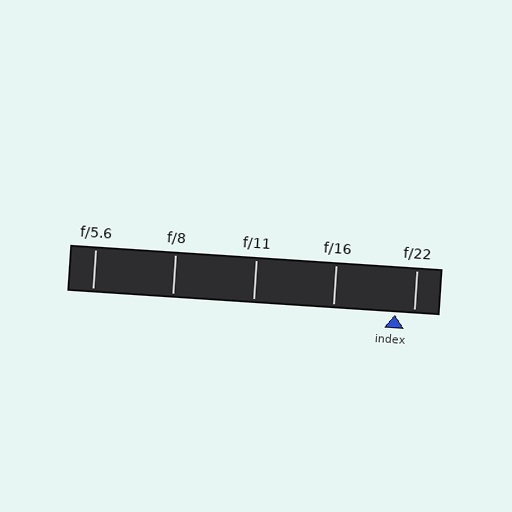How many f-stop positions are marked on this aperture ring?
There are 5 f-stop positions marked.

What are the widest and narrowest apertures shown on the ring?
The widest aperture shown is f/5.6 and the narrowest is f/22.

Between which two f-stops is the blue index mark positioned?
The index mark is between f/16 and f/22.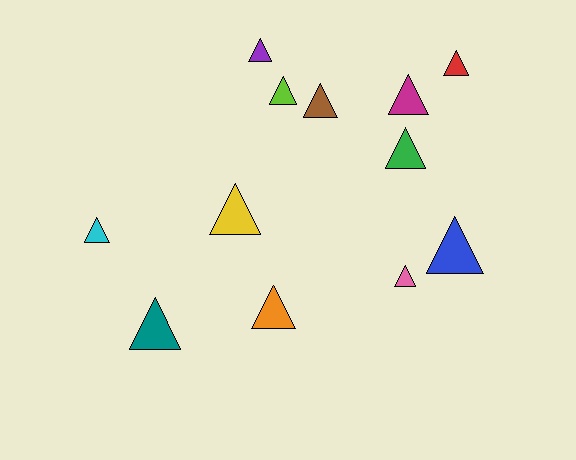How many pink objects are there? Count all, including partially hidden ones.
There is 1 pink object.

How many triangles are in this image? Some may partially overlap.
There are 12 triangles.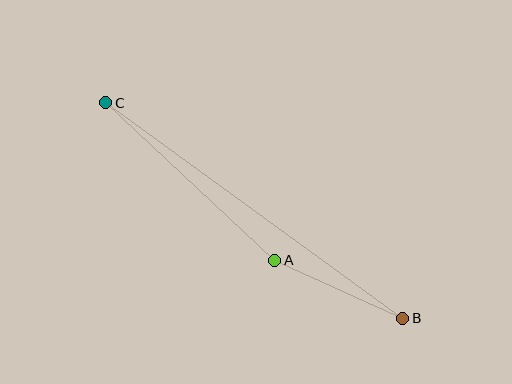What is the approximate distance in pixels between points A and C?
The distance between A and C is approximately 231 pixels.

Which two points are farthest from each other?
Points B and C are farthest from each other.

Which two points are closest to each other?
Points A and B are closest to each other.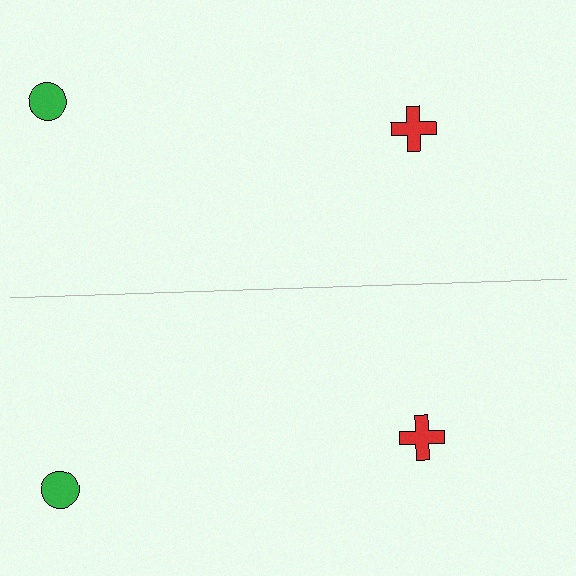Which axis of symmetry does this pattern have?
The pattern has a horizontal axis of symmetry running through the center of the image.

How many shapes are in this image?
There are 4 shapes in this image.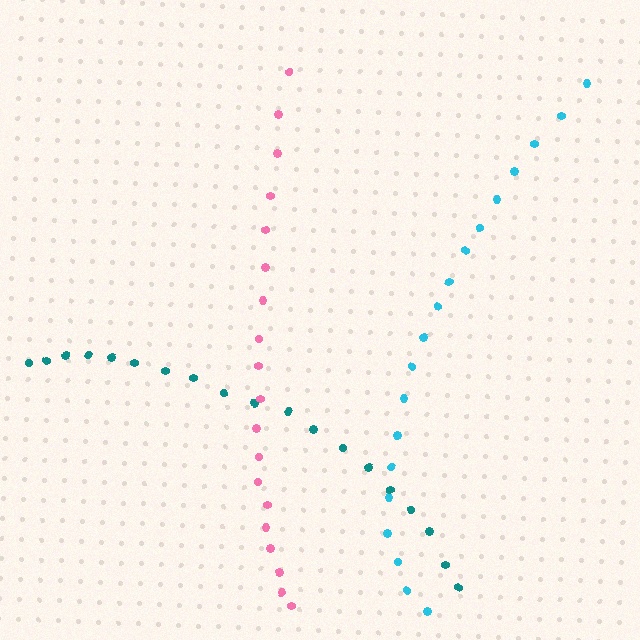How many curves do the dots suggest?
There are 3 distinct paths.